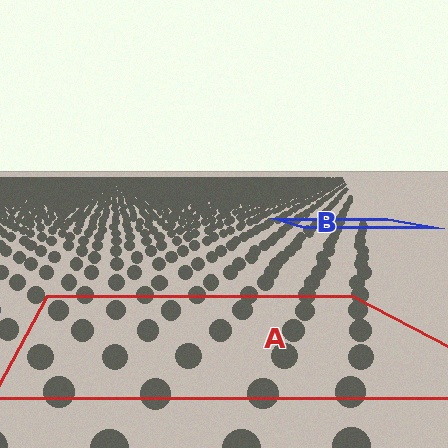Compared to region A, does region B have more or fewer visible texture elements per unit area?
Region B has more texture elements per unit area — they are packed more densely because it is farther away.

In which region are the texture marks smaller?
The texture marks are smaller in region B, because it is farther away.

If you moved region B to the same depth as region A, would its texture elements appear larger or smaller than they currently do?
They would appear larger. At a closer depth, the same texture elements are projected at a bigger on-screen size.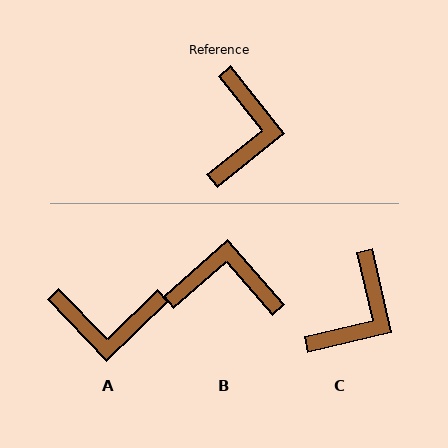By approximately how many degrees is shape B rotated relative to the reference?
Approximately 93 degrees counter-clockwise.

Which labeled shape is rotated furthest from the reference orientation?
B, about 93 degrees away.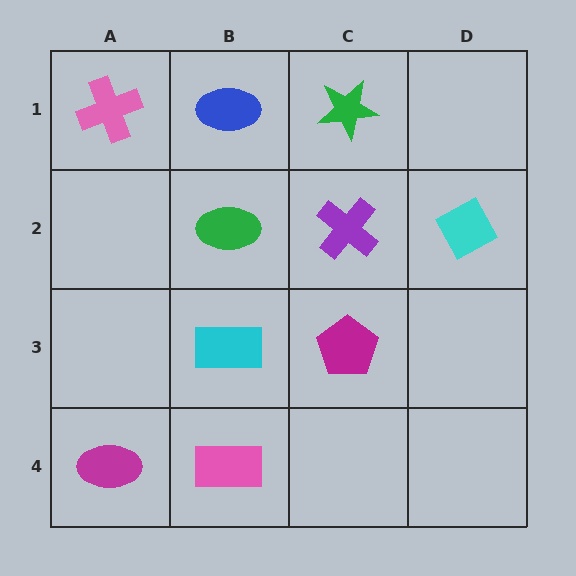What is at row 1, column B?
A blue ellipse.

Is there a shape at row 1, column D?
No, that cell is empty.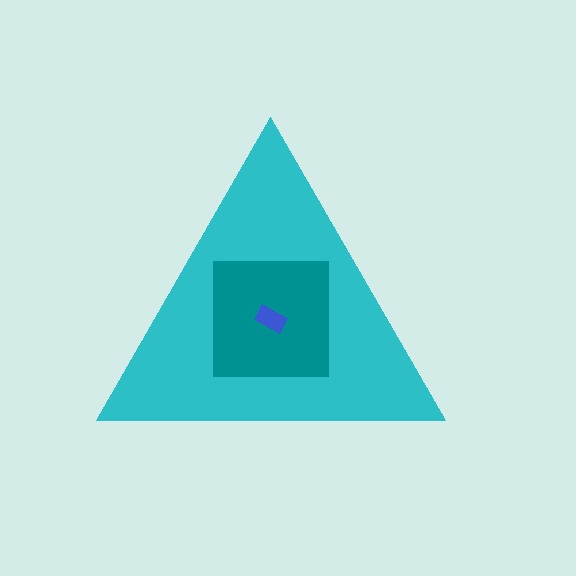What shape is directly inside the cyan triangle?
The teal square.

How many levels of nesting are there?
3.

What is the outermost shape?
The cyan triangle.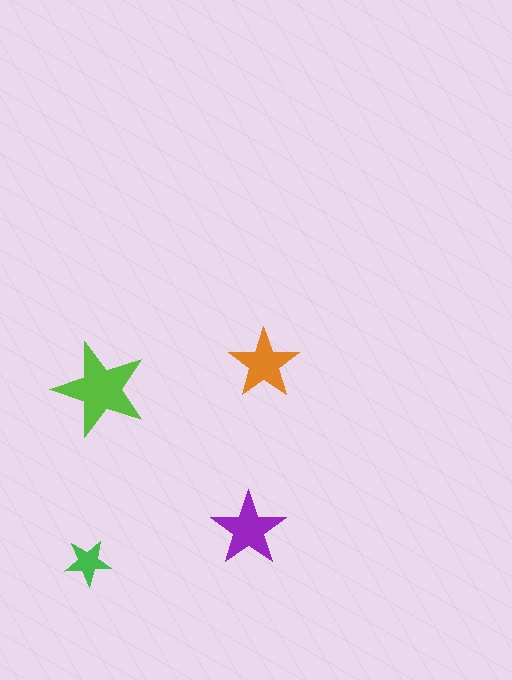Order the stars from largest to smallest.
the lime one, the purple one, the orange one, the green one.